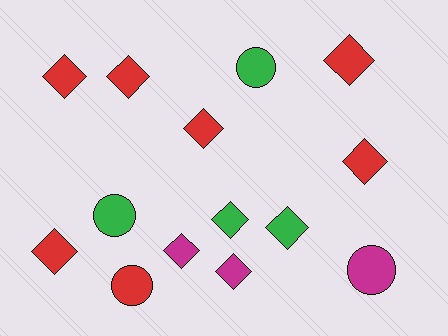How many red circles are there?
There is 1 red circle.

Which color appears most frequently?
Red, with 7 objects.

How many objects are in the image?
There are 14 objects.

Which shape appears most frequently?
Diamond, with 10 objects.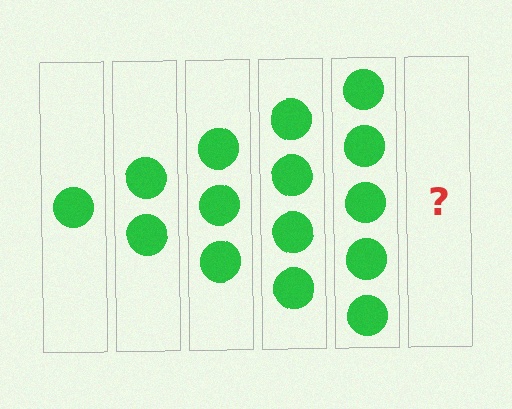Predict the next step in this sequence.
The next step is 6 circles.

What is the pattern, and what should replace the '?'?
The pattern is that each step adds one more circle. The '?' should be 6 circles.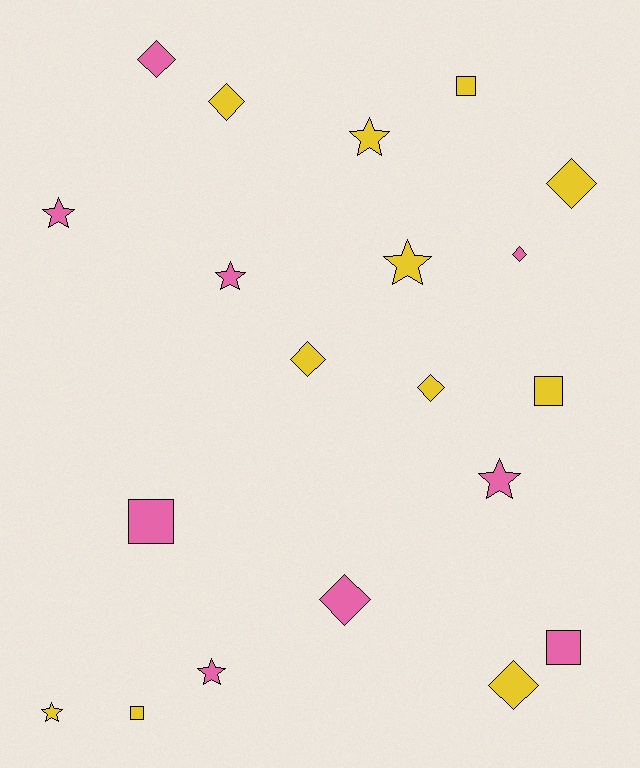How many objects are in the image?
There are 20 objects.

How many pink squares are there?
There are 2 pink squares.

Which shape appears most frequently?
Diamond, with 8 objects.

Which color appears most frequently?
Yellow, with 11 objects.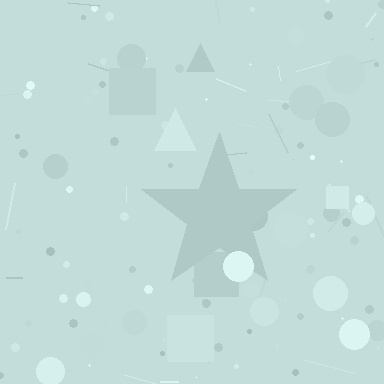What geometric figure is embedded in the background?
A star is embedded in the background.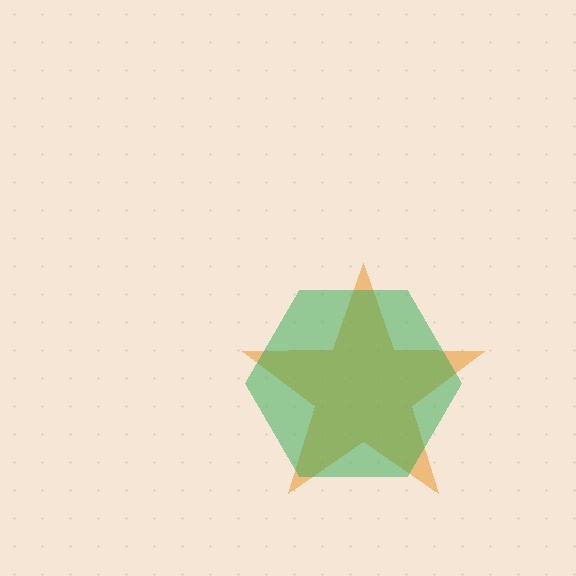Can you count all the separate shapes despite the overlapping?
Yes, there are 2 separate shapes.